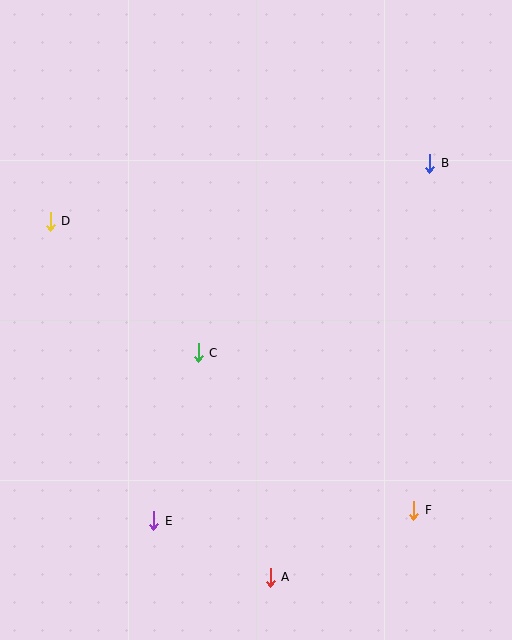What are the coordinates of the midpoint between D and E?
The midpoint between D and E is at (102, 371).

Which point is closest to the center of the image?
Point C at (198, 353) is closest to the center.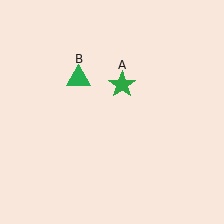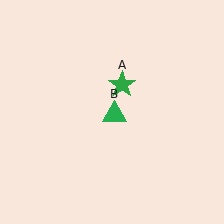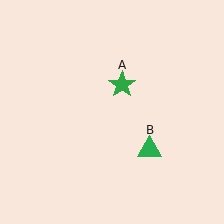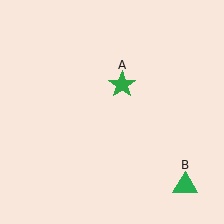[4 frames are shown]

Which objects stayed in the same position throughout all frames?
Green star (object A) remained stationary.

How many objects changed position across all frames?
1 object changed position: green triangle (object B).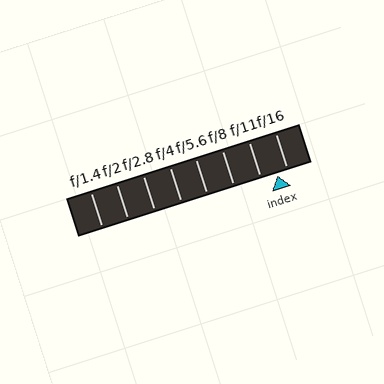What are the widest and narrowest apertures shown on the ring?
The widest aperture shown is f/1.4 and the narrowest is f/16.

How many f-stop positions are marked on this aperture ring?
There are 8 f-stop positions marked.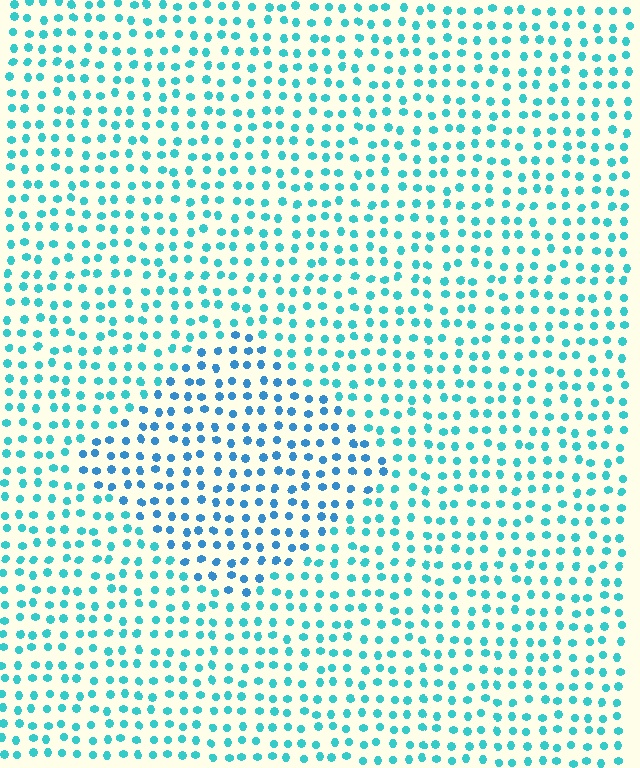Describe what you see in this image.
The image is filled with small cyan elements in a uniform arrangement. A diamond-shaped region is visible where the elements are tinted to a slightly different hue, forming a subtle color boundary.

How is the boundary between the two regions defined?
The boundary is defined purely by a slight shift in hue (about 25 degrees). Spacing, size, and orientation are identical on both sides.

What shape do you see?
I see a diamond.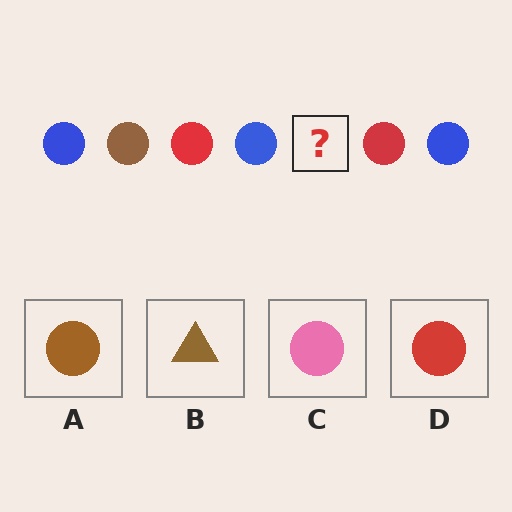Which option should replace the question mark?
Option A.